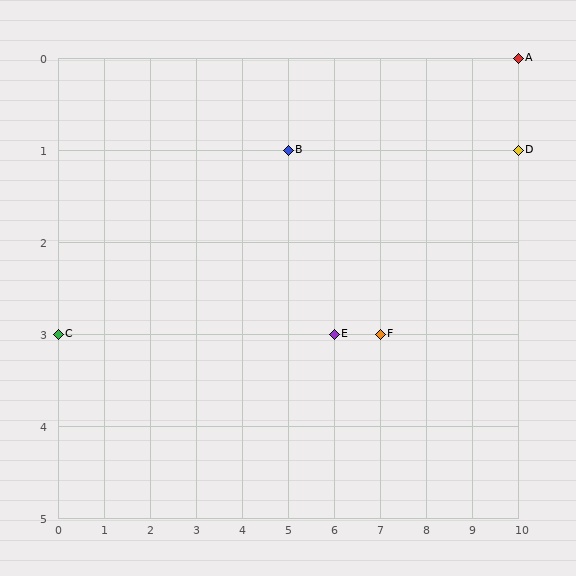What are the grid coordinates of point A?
Point A is at grid coordinates (10, 0).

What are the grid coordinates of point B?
Point B is at grid coordinates (5, 1).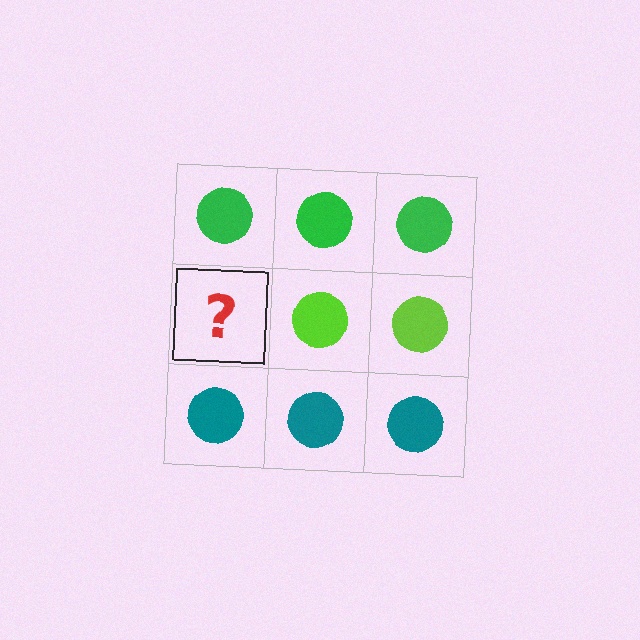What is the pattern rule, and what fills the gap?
The rule is that each row has a consistent color. The gap should be filled with a lime circle.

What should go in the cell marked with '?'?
The missing cell should contain a lime circle.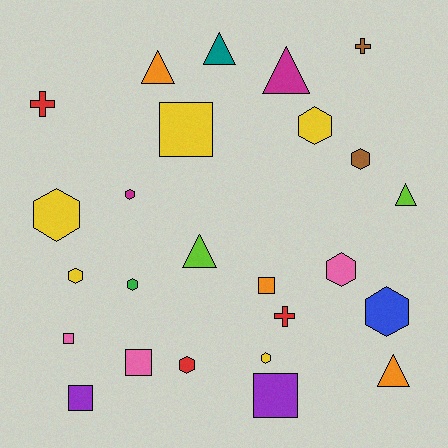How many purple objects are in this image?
There are 2 purple objects.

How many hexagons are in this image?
There are 10 hexagons.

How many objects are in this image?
There are 25 objects.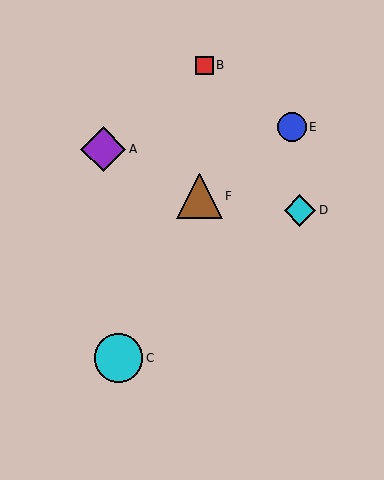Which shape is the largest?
The cyan circle (labeled C) is the largest.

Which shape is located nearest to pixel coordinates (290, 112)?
The blue circle (labeled E) at (292, 127) is nearest to that location.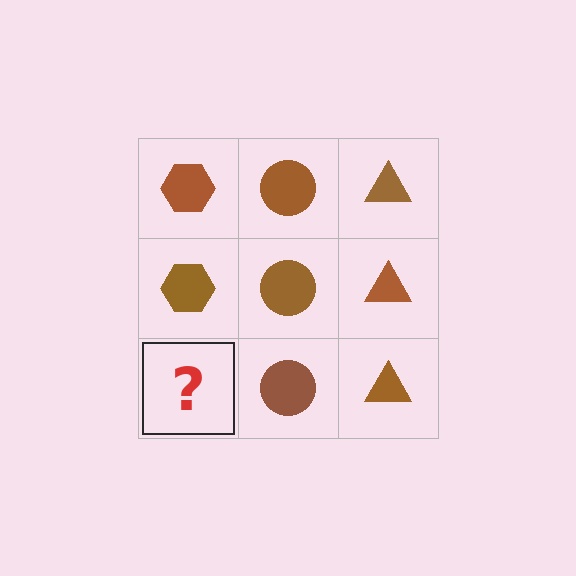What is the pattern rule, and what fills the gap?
The rule is that each column has a consistent shape. The gap should be filled with a brown hexagon.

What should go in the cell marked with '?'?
The missing cell should contain a brown hexagon.